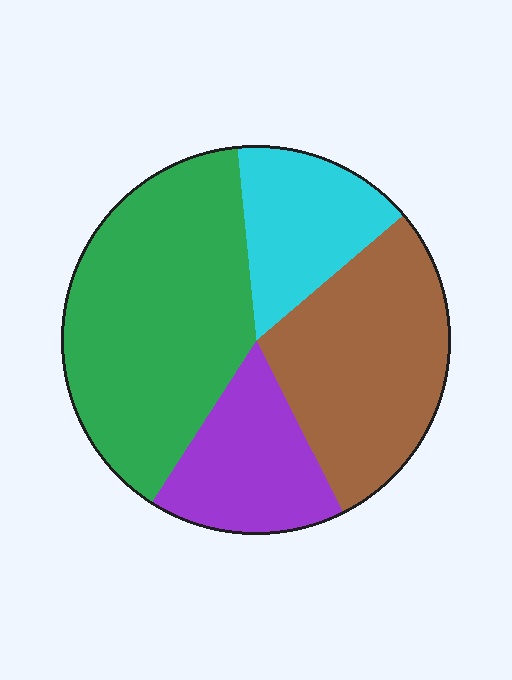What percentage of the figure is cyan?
Cyan takes up about one sixth (1/6) of the figure.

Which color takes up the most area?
Green, at roughly 40%.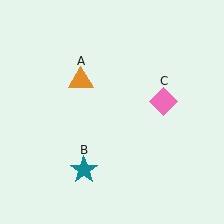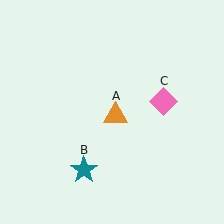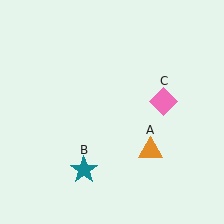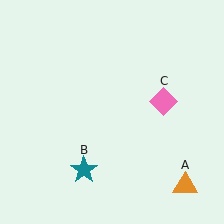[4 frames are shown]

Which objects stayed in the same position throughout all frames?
Teal star (object B) and pink diamond (object C) remained stationary.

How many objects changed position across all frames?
1 object changed position: orange triangle (object A).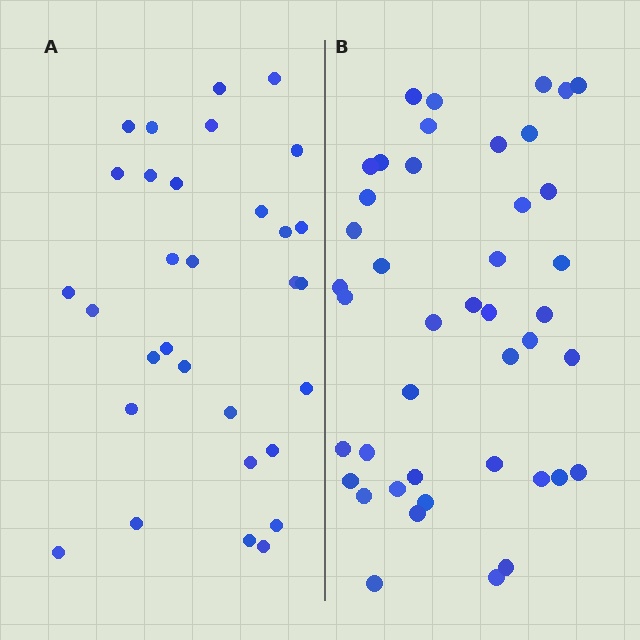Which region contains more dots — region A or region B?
Region B (the right region) has more dots.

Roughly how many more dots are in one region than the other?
Region B has roughly 12 or so more dots than region A.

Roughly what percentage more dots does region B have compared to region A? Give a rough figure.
About 40% more.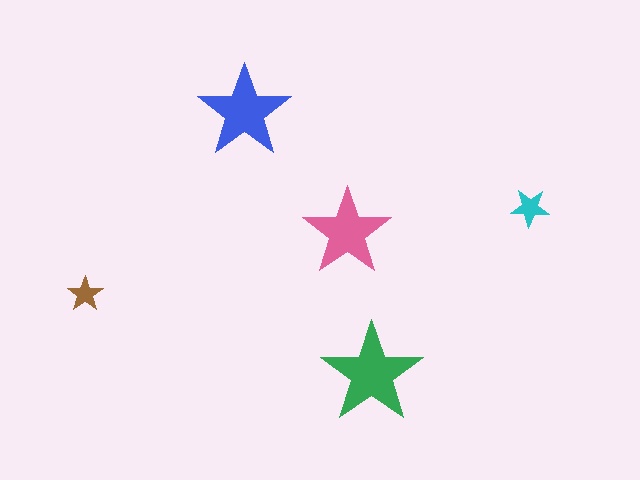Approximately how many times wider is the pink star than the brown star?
About 2.5 times wider.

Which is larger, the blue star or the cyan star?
The blue one.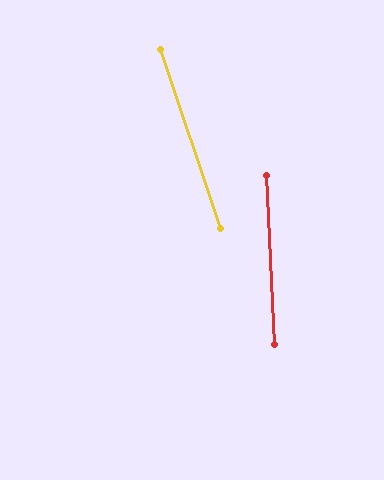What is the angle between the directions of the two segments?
Approximately 16 degrees.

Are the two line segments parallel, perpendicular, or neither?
Neither parallel nor perpendicular — they differ by about 16°.